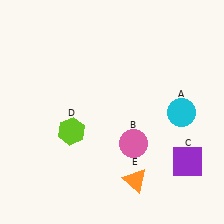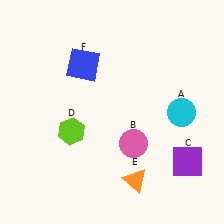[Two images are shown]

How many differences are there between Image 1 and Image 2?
There is 1 difference between the two images.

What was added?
A blue square (F) was added in Image 2.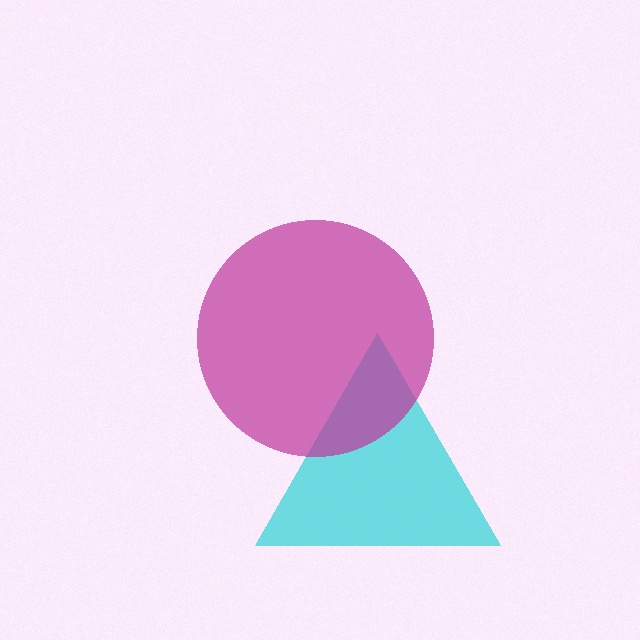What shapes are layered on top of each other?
The layered shapes are: a cyan triangle, a magenta circle.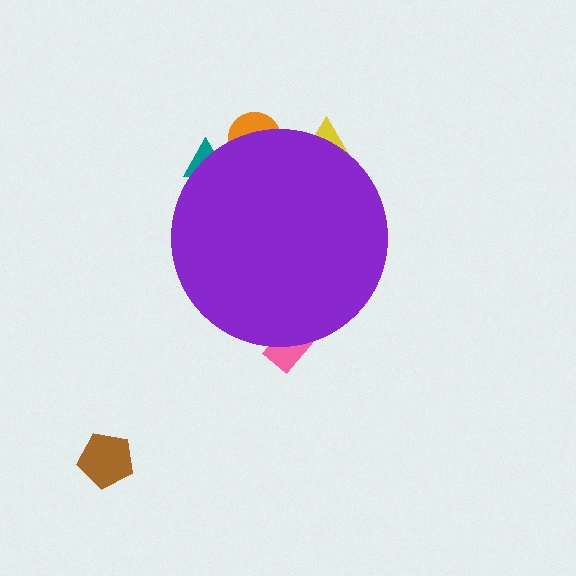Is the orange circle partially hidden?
Yes, the orange circle is partially hidden behind the purple circle.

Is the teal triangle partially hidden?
Yes, the teal triangle is partially hidden behind the purple circle.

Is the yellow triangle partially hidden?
Yes, the yellow triangle is partially hidden behind the purple circle.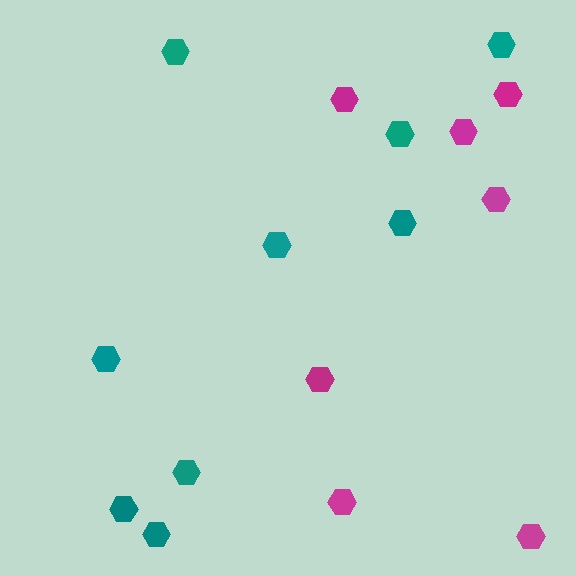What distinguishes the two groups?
There are 2 groups: one group of teal hexagons (9) and one group of magenta hexagons (7).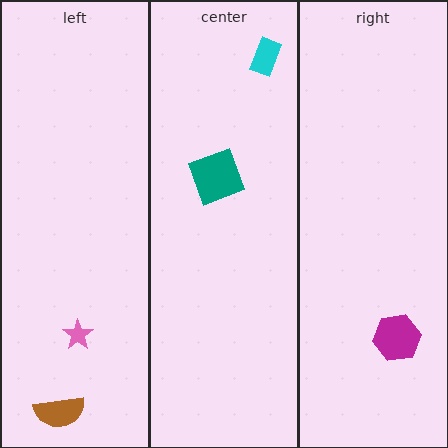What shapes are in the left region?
The brown semicircle, the pink star.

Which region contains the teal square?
The center region.